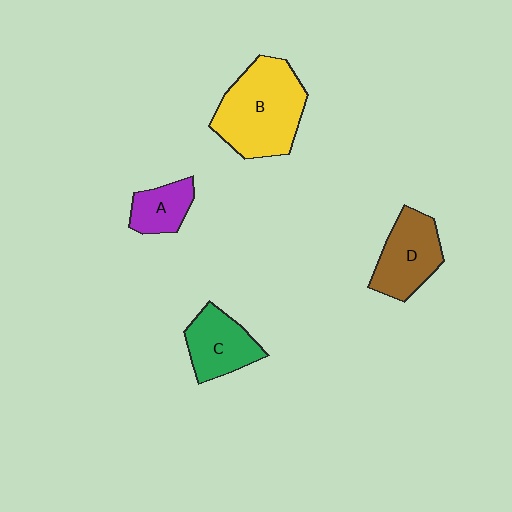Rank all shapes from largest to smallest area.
From largest to smallest: B (yellow), D (brown), C (green), A (purple).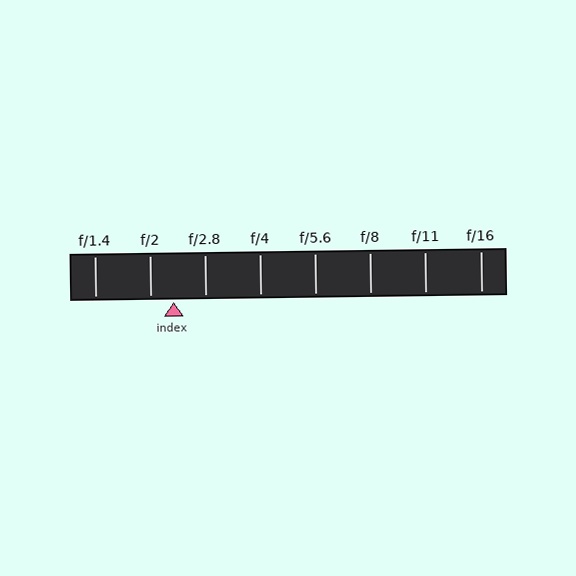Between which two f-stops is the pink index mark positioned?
The index mark is between f/2 and f/2.8.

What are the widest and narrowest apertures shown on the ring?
The widest aperture shown is f/1.4 and the narrowest is f/16.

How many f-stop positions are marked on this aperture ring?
There are 8 f-stop positions marked.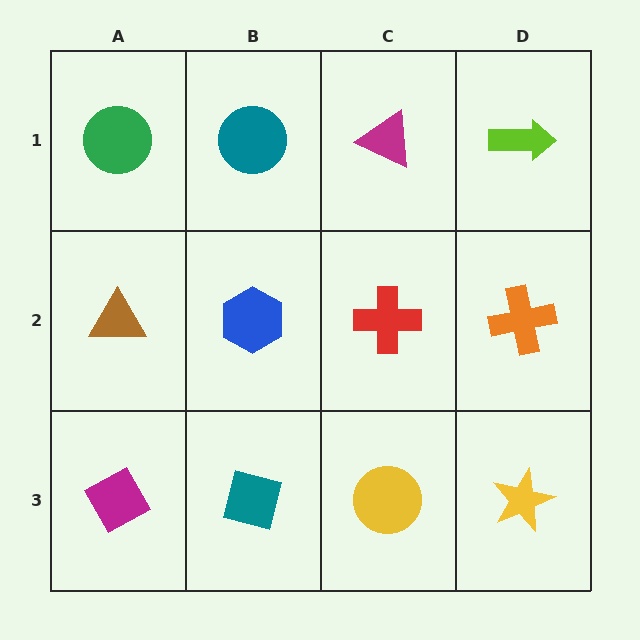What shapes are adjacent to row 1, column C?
A red cross (row 2, column C), a teal circle (row 1, column B), a lime arrow (row 1, column D).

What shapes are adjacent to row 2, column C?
A magenta triangle (row 1, column C), a yellow circle (row 3, column C), a blue hexagon (row 2, column B), an orange cross (row 2, column D).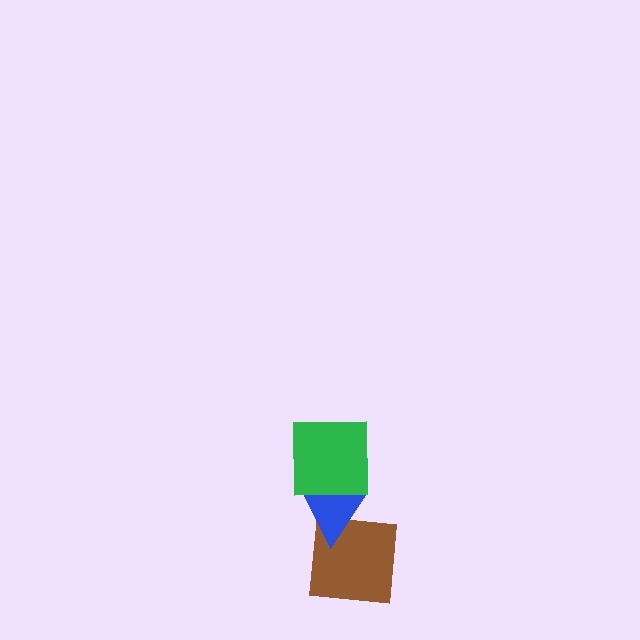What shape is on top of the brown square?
The blue triangle is on top of the brown square.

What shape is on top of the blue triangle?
The green square is on top of the blue triangle.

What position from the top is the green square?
The green square is 1st from the top.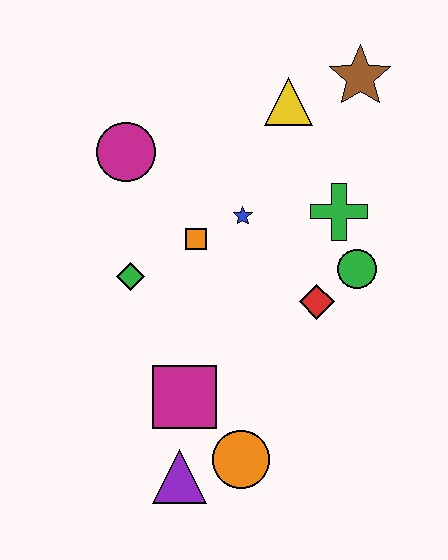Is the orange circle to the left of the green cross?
Yes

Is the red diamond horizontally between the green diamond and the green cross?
Yes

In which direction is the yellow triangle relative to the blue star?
The yellow triangle is above the blue star.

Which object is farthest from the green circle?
The purple triangle is farthest from the green circle.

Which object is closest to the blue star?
The orange square is closest to the blue star.